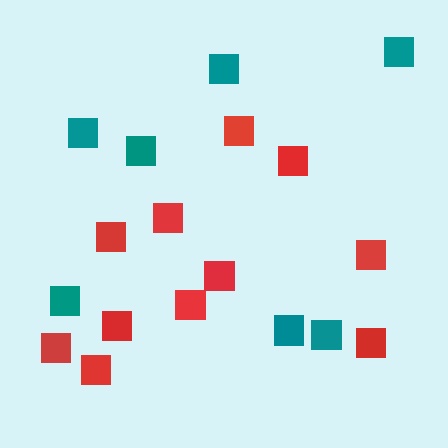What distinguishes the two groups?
There are 2 groups: one group of red squares (11) and one group of teal squares (7).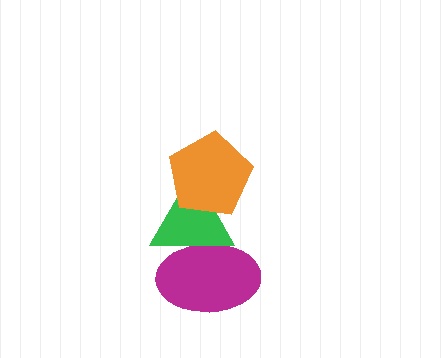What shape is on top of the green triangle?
The orange pentagon is on top of the green triangle.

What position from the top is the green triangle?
The green triangle is 2nd from the top.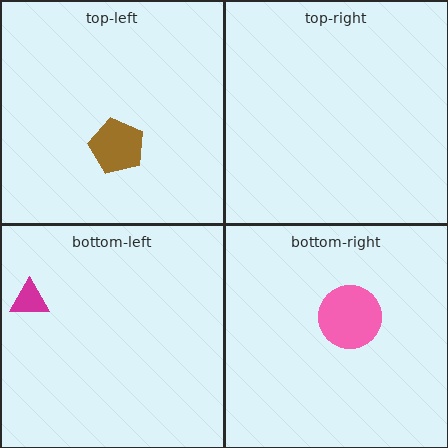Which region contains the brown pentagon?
The top-left region.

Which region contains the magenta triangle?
The bottom-left region.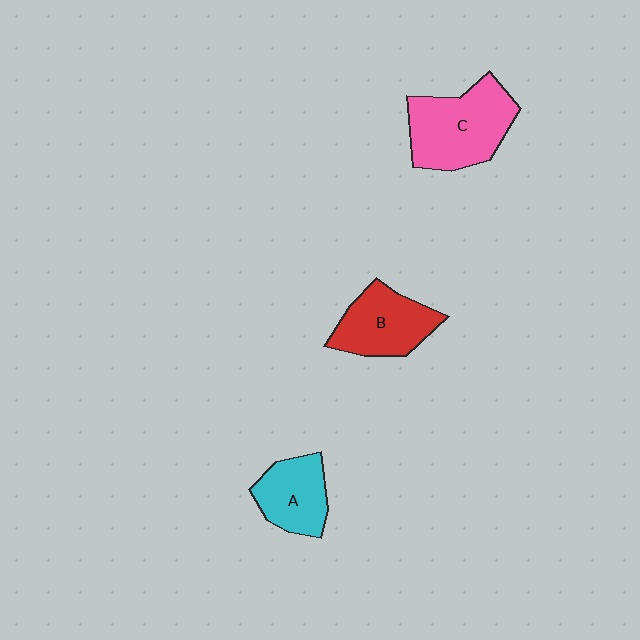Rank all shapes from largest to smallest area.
From largest to smallest: C (pink), B (red), A (cyan).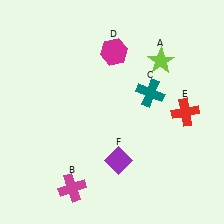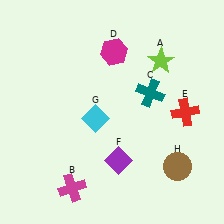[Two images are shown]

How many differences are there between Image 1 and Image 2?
There are 2 differences between the two images.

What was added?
A cyan diamond (G), a brown circle (H) were added in Image 2.